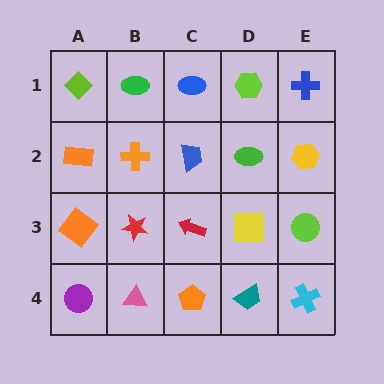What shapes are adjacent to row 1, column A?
An orange rectangle (row 2, column A), a green ellipse (row 1, column B).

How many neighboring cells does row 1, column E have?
2.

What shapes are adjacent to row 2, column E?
A blue cross (row 1, column E), a lime circle (row 3, column E), a green ellipse (row 2, column D).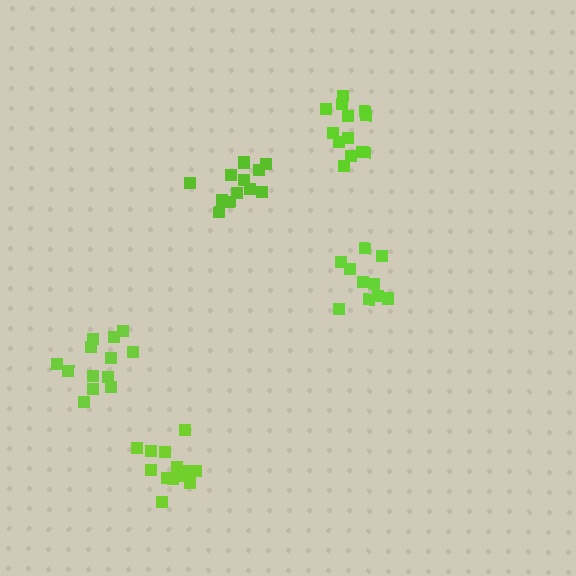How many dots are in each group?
Group 1: 10 dots, Group 2: 13 dots, Group 3: 12 dots, Group 4: 14 dots, Group 5: 13 dots (62 total).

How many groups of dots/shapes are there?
There are 5 groups.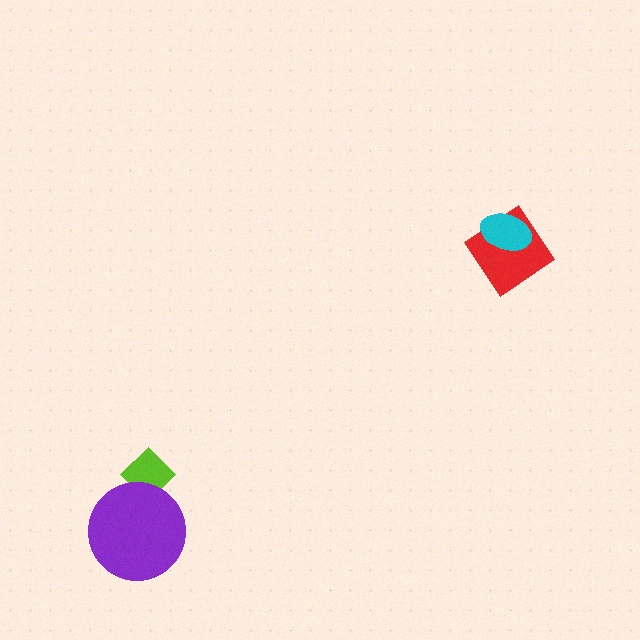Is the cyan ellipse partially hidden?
No, no other shape covers it.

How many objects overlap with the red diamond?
1 object overlaps with the red diamond.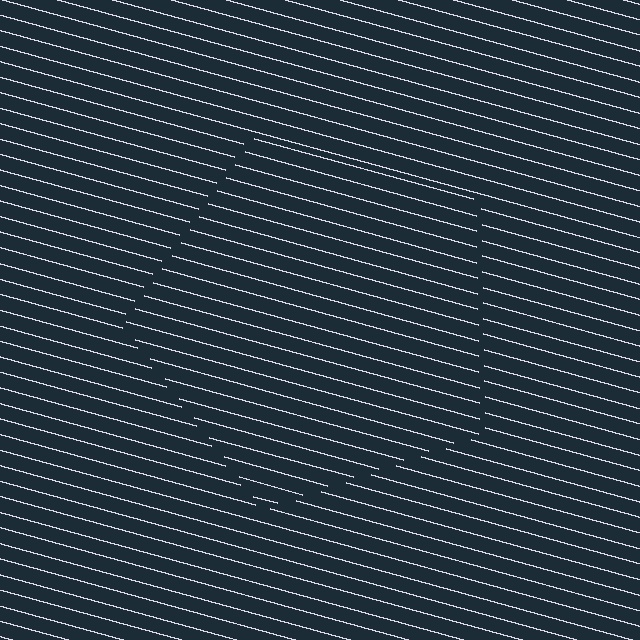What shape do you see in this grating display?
An illusory pentagon. The interior of the shape contains the same grating, shifted by half a period — the contour is defined by the phase discontinuity where line-ends from the inner and outer gratings abut.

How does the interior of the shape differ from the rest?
The interior of the shape contains the same grating, shifted by half a period — the contour is defined by the phase discontinuity where line-ends from the inner and outer gratings abut.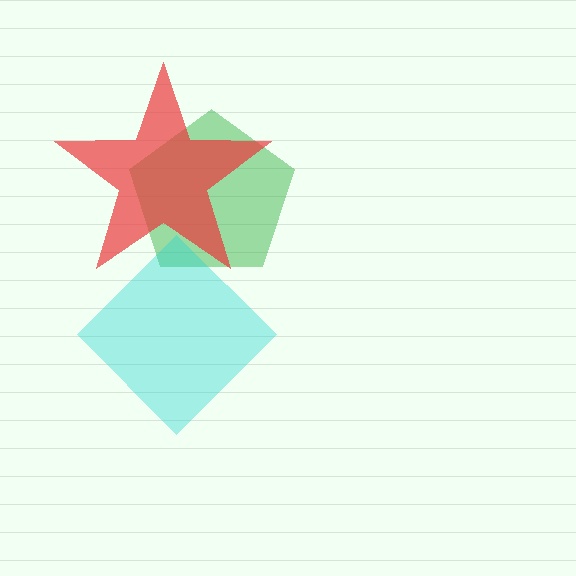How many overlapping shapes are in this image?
There are 3 overlapping shapes in the image.